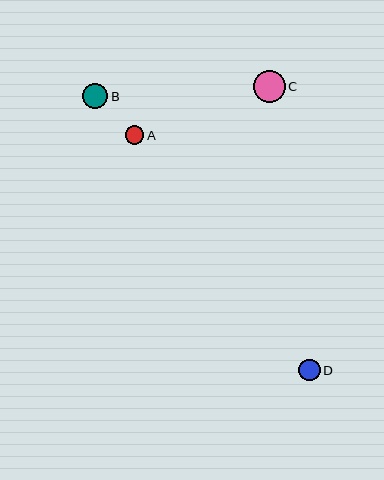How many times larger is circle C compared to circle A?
Circle C is approximately 1.7 times the size of circle A.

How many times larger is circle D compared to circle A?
Circle D is approximately 1.1 times the size of circle A.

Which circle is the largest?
Circle C is the largest with a size of approximately 32 pixels.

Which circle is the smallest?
Circle A is the smallest with a size of approximately 19 pixels.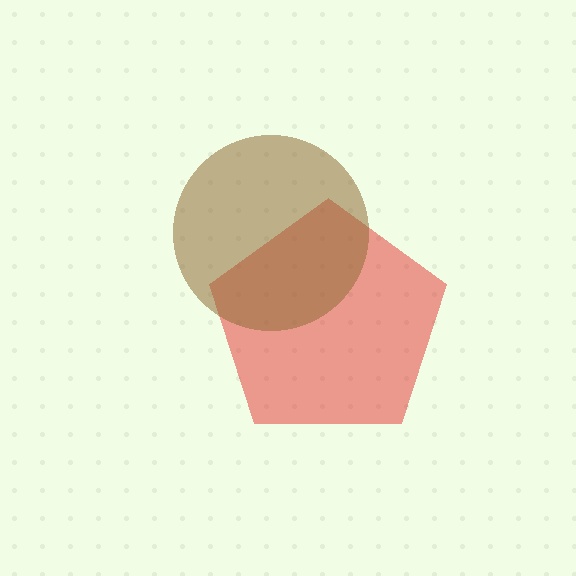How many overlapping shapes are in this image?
There are 2 overlapping shapes in the image.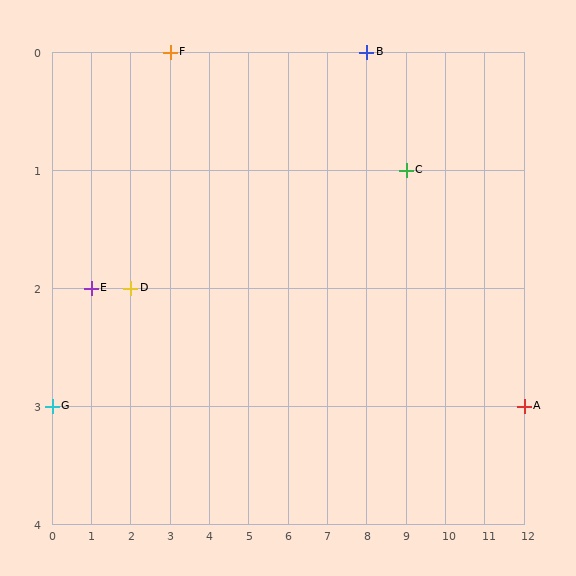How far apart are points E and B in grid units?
Points E and B are 7 columns and 2 rows apart (about 7.3 grid units diagonally).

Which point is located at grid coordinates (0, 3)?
Point G is at (0, 3).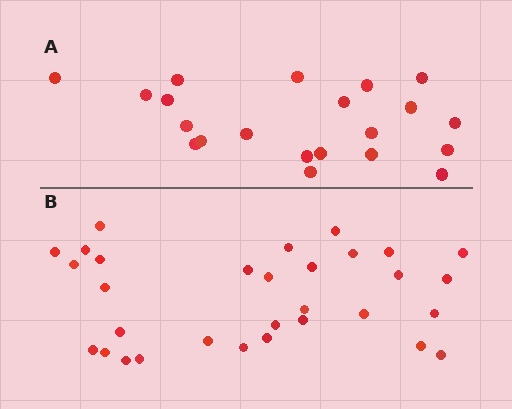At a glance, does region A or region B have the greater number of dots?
Region B (the bottom region) has more dots.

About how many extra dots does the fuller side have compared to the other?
Region B has roughly 10 or so more dots than region A.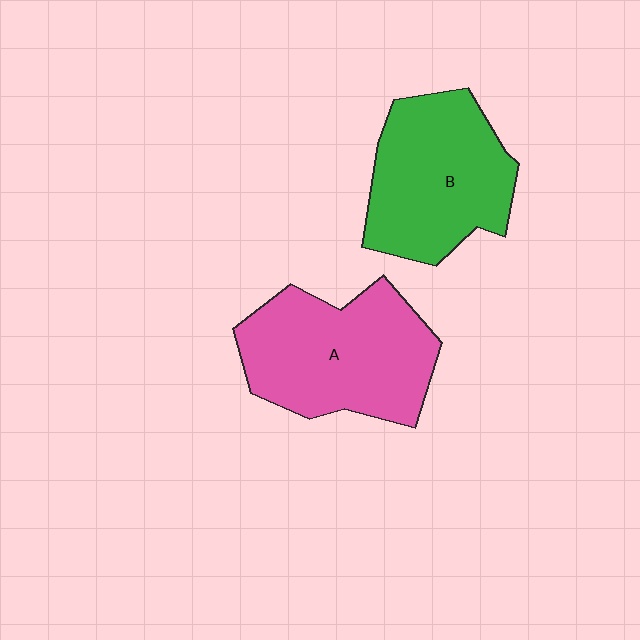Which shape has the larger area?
Shape A (pink).